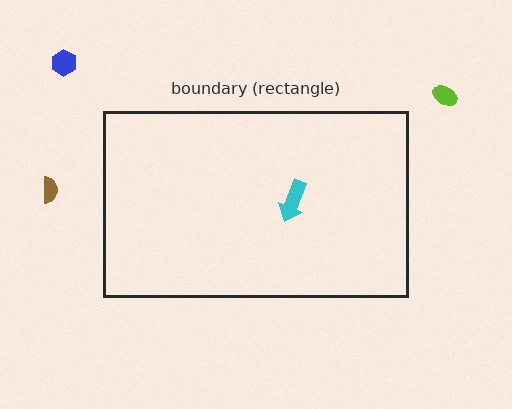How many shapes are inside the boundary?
1 inside, 3 outside.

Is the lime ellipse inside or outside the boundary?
Outside.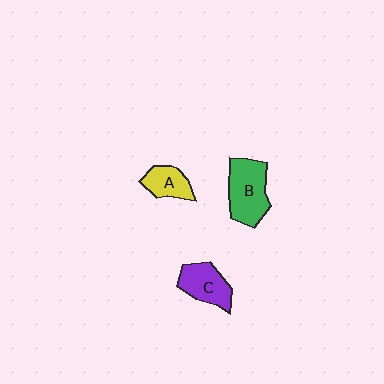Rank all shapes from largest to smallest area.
From largest to smallest: B (green), C (purple), A (yellow).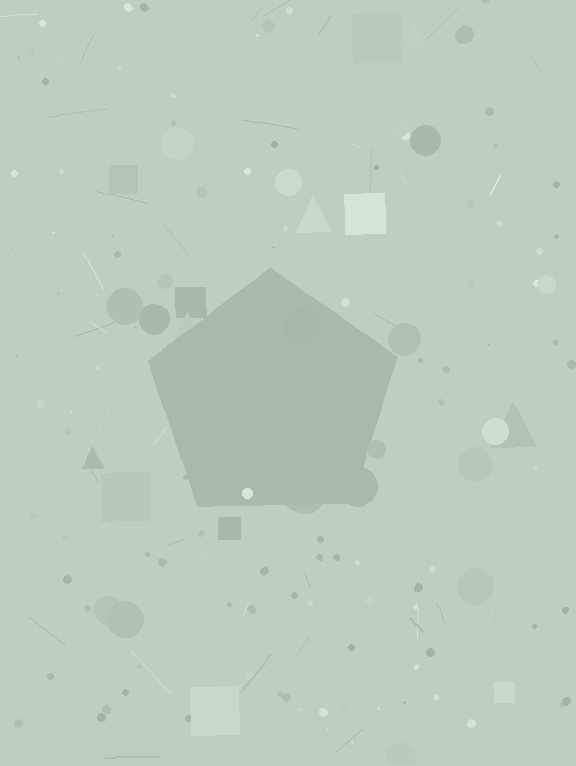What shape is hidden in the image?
A pentagon is hidden in the image.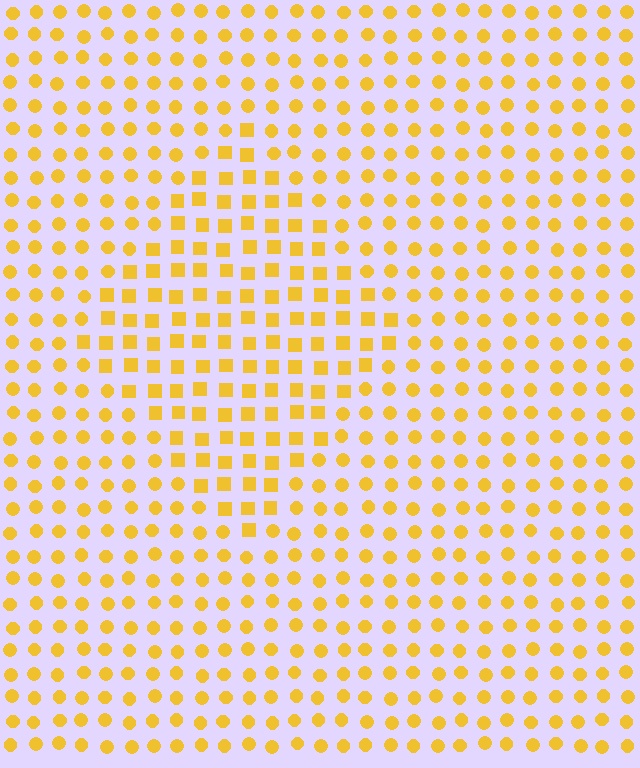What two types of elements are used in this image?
The image uses squares inside the diamond region and circles outside it.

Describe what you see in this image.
The image is filled with small yellow elements arranged in a uniform grid. A diamond-shaped region contains squares, while the surrounding area contains circles. The boundary is defined purely by the change in element shape.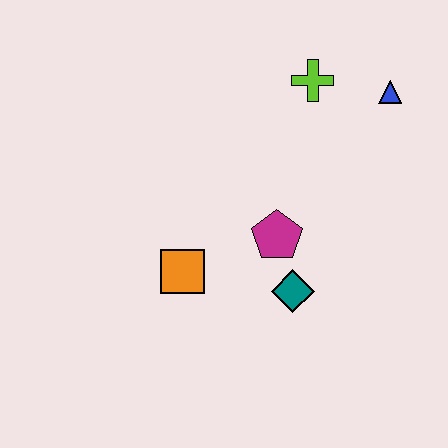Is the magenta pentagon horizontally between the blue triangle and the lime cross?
No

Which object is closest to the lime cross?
The blue triangle is closest to the lime cross.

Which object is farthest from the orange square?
The blue triangle is farthest from the orange square.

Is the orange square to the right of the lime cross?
No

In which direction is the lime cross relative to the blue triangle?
The lime cross is to the left of the blue triangle.